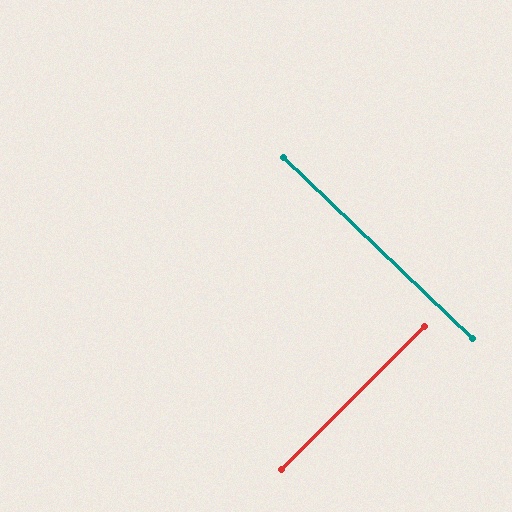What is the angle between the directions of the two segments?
Approximately 89 degrees.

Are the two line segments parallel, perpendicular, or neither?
Perpendicular — they meet at approximately 89°.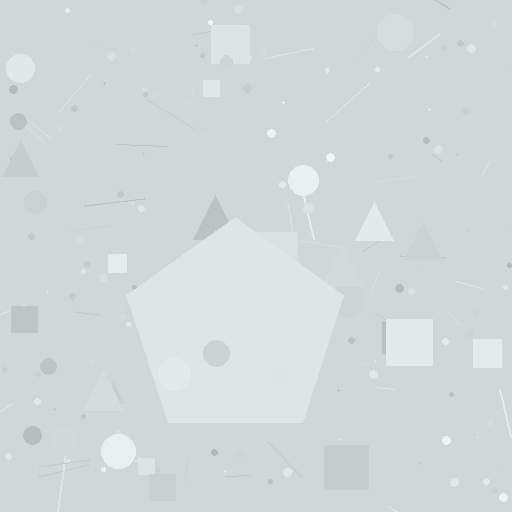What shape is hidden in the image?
A pentagon is hidden in the image.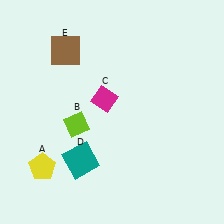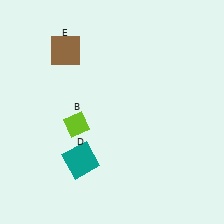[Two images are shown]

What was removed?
The magenta diamond (C), the yellow pentagon (A) were removed in Image 2.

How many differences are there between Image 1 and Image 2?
There are 2 differences between the two images.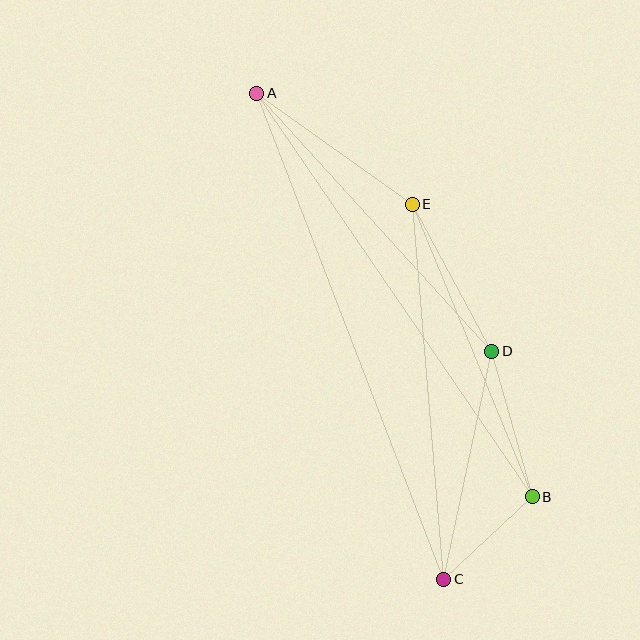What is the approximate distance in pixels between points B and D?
The distance between B and D is approximately 151 pixels.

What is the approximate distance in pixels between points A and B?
The distance between A and B is approximately 489 pixels.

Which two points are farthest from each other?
Points A and C are farthest from each other.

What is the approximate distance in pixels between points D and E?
The distance between D and E is approximately 167 pixels.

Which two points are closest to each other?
Points B and C are closest to each other.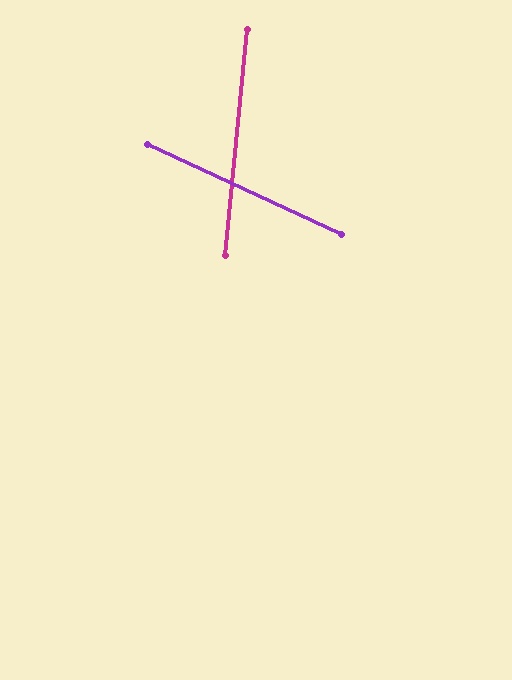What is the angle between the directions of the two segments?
Approximately 70 degrees.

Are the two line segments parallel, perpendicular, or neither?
Neither parallel nor perpendicular — they differ by about 70°.